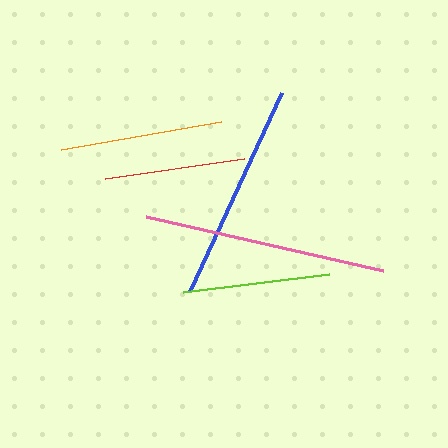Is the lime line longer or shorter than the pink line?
The pink line is longer than the lime line.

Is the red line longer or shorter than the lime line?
The lime line is longer than the red line.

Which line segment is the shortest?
The red line is the shortest at approximately 140 pixels.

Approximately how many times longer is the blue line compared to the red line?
The blue line is approximately 1.6 times the length of the red line.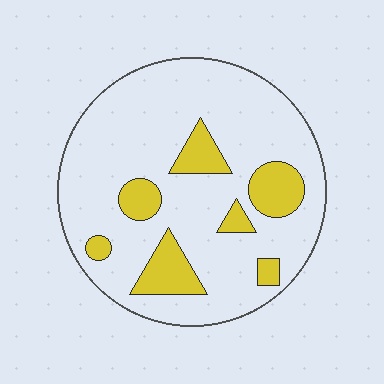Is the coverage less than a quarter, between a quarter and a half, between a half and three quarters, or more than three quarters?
Less than a quarter.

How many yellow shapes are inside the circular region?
7.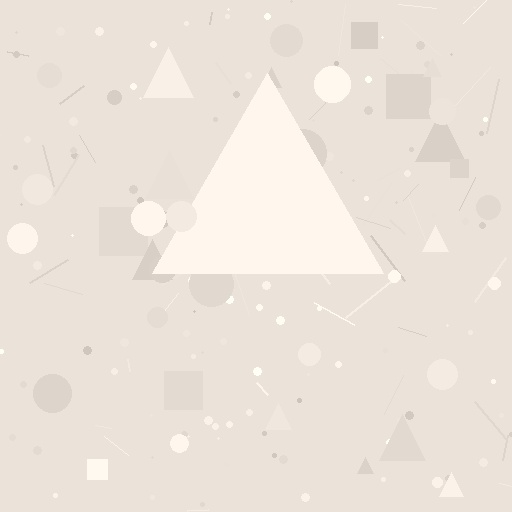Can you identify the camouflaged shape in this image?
The camouflaged shape is a triangle.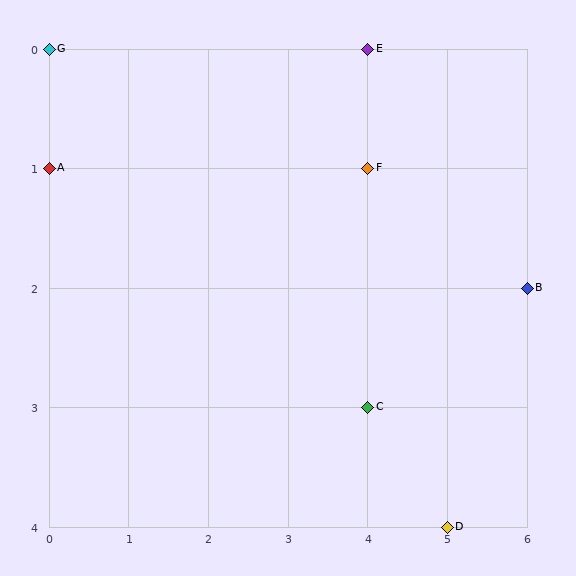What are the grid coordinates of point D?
Point D is at grid coordinates (5, 4).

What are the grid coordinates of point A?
Point A is at grid coordinates (0, 1).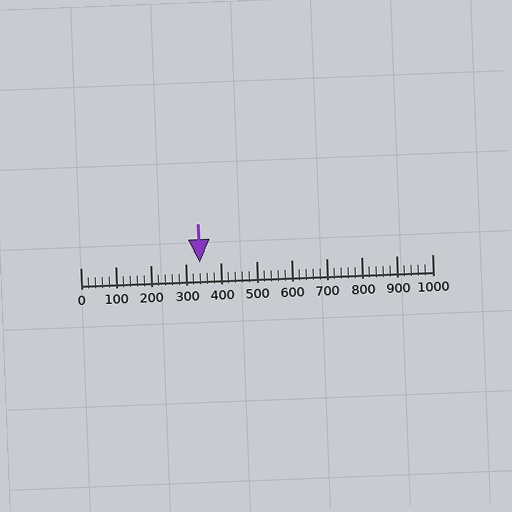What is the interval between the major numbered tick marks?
The major tick marks are spaced 100 units apart.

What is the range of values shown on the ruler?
The ruler shows values from 0 to 1000.